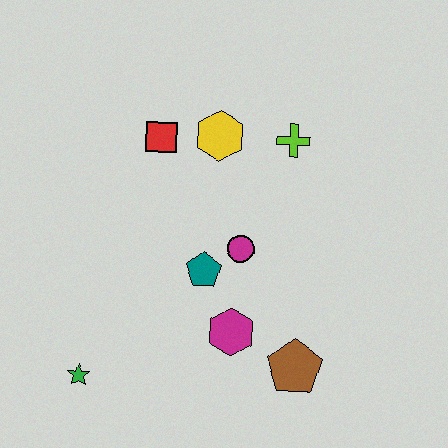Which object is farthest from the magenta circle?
The green star is farthest from the magenta circle.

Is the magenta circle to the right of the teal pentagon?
Yes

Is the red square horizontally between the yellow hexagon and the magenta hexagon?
No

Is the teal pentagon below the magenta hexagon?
No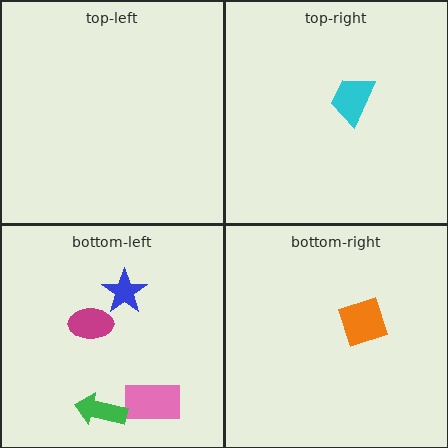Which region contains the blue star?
The bottom-left region.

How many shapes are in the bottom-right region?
1.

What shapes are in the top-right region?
The cyan trapezoid.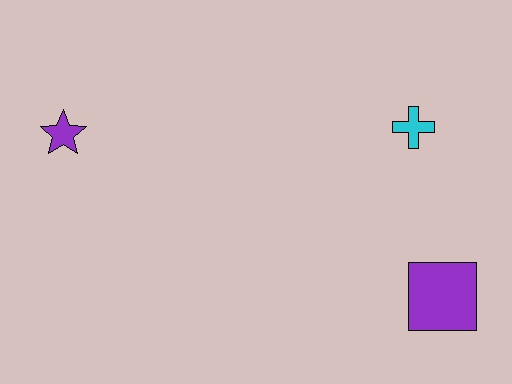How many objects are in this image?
There are 3 objects.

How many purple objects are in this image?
There are 2 purple objects.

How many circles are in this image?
There are no circles.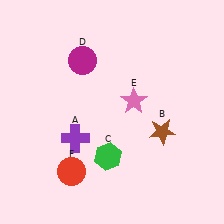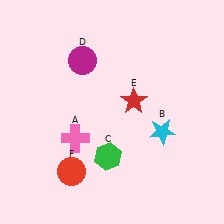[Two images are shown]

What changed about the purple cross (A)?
In Image 1, A is purple. In Image 2, it changed to pink.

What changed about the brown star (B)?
In Image 1, B is brown. In Image 2, it changed to cyan.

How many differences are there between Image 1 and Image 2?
There are 3 differences between the two images.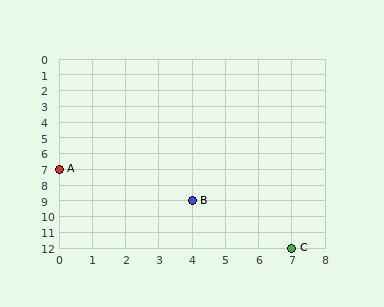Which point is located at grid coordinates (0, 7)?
Point A is at (0, 7).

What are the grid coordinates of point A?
Point A is at grid coordinates (0, 7).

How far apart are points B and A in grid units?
Points B and A are 4 columns and 2 rows apart (about 4.5 grid units diagonally).